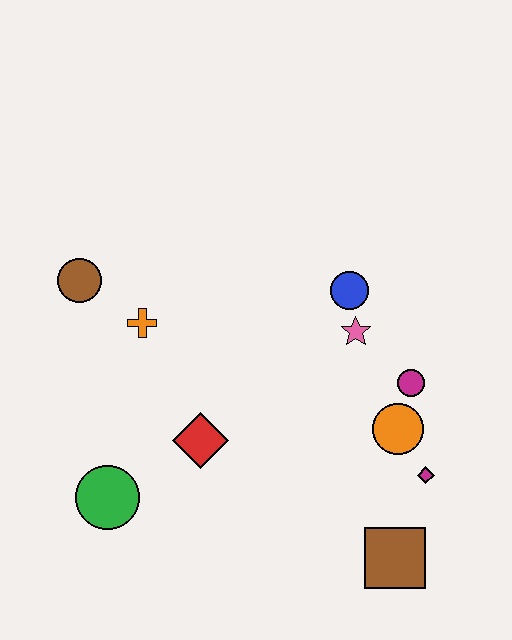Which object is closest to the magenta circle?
The orange circle is closest to the magenta circle.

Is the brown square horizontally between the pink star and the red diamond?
No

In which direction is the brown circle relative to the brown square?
The brown circle is to the left of the brown square.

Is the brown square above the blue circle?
No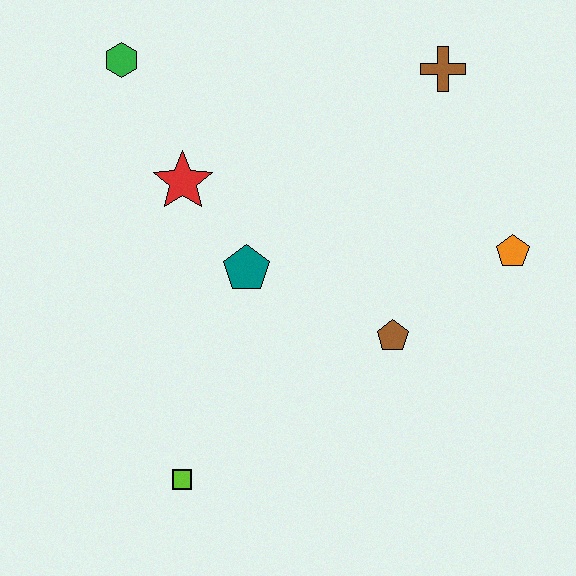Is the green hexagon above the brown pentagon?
Yes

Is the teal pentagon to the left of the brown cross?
Yes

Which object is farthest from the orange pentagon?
The green hexagon is farthest from the orange pentagon.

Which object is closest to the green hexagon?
The red star is closest to the green hexagon.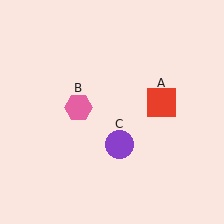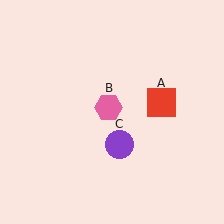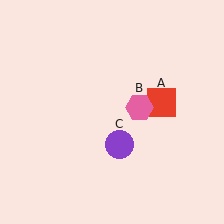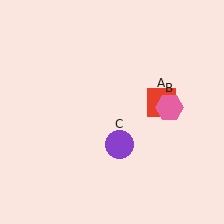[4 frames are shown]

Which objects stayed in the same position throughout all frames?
Red square (object A) and purple circle (object C) remained stationary.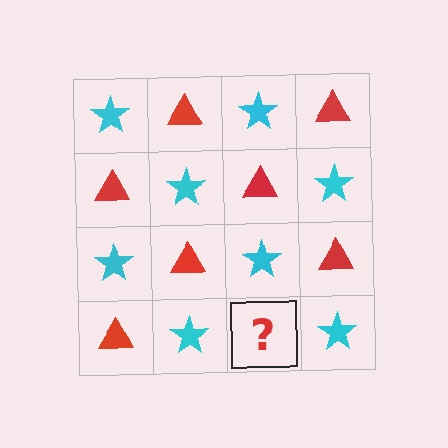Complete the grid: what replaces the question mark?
The question mark should be replaced with a red triangle.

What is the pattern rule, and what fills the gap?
The rule is that it alternates cyan star and red triangle in a checkerboard pattern. The gap should be filled with a red triangle.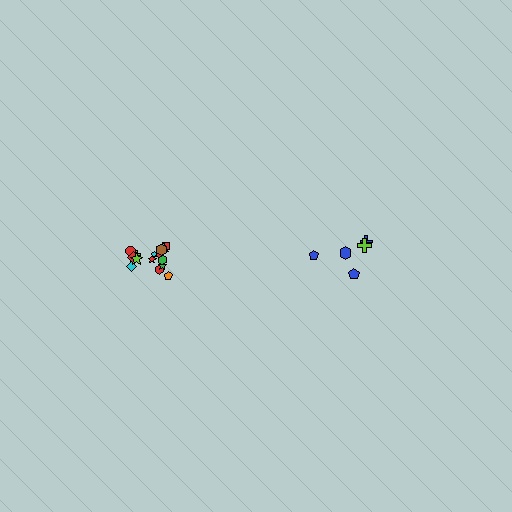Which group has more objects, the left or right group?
The left group.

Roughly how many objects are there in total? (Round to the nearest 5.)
Roughly 20 objects in total.